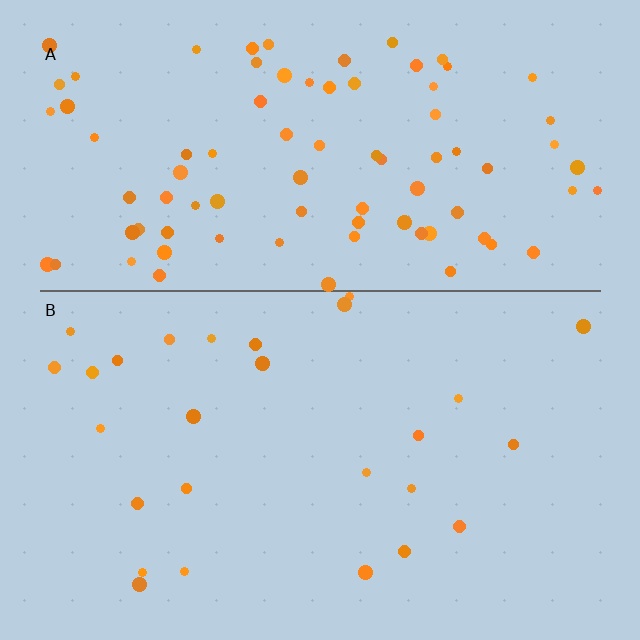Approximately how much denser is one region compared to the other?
Approximately 3.1× — region A over region B.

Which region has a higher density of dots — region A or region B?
A (the top).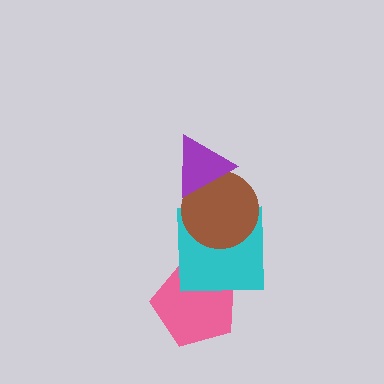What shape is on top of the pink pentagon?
The cyan square is on top of the pink pentagon.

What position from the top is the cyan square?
The cyan square is 3rd from the top.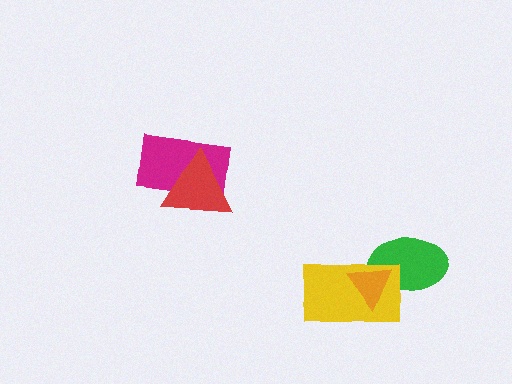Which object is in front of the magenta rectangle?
The red triangle is in front of the magenta rectangle.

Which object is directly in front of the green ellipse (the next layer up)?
The yellow rectangle is directly in front of the green ellipse.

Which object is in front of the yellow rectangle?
The orange triangle is in front of the yellow rectangle.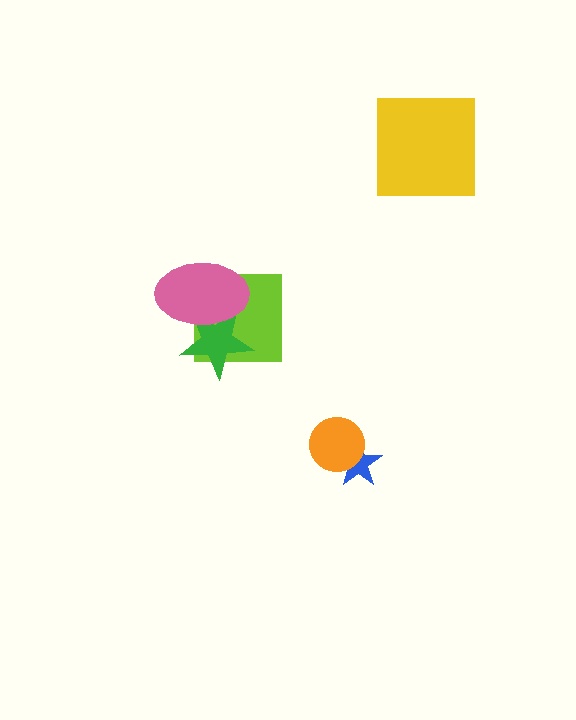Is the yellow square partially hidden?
No, no other shape covers it.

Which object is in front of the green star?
The pink ellipse is in front of the green star.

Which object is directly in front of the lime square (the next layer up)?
The green star is directly in front of the lime square.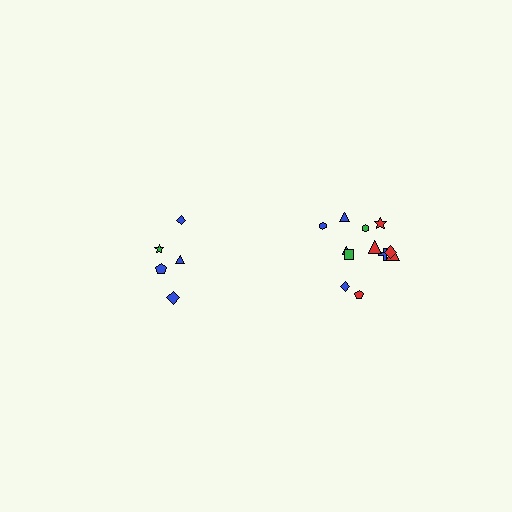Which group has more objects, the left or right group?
The right group.